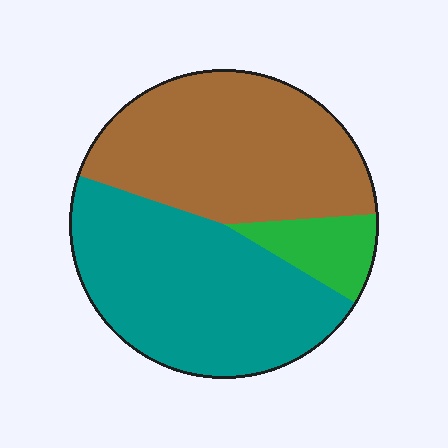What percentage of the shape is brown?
Brown takes up about two fifths (2/5) of the shape.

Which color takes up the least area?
Green, at roughly 10%.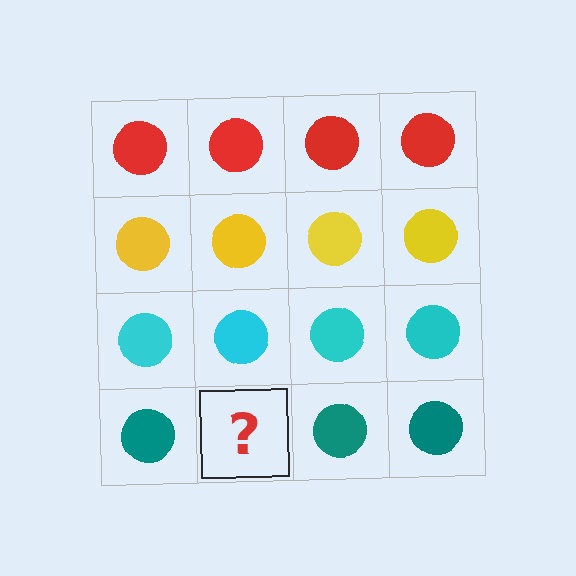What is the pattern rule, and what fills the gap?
The rule is that each row has a consistent color. The gap should be filled with a teal circle.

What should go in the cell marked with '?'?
The missing cell should contain a teal circle.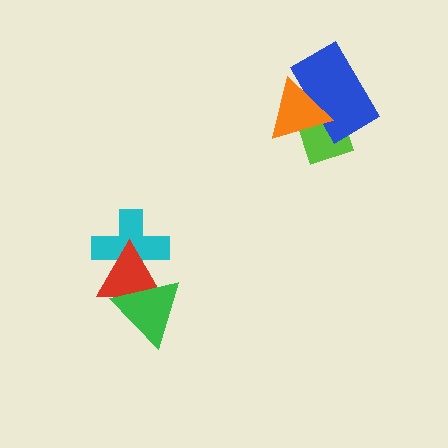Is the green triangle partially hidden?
No, no other shape covers it.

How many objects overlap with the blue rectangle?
2 objects overlap with the blue rectangle.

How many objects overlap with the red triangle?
2 objects overlap with the red triangle.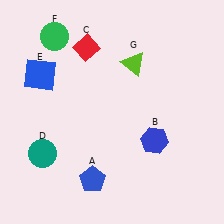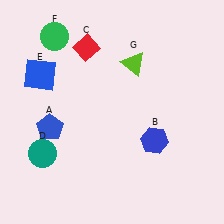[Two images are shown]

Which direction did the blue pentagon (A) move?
The blue pentagon (A) moved up.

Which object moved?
The blue pentagon (A) moved up.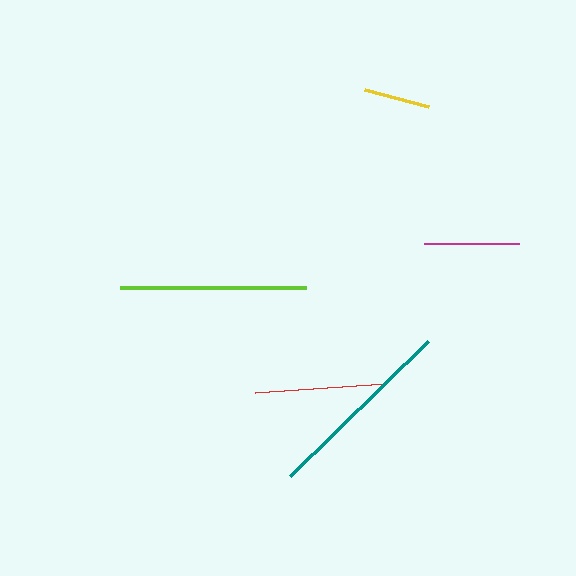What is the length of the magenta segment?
The magenta segment is approximately 95 pixels long.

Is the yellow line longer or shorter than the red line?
The red line is longer than the yellow line.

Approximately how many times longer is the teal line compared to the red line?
The teal line is approximately 1.5 times the length of the red line.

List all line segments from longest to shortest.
From longest to shortest: teal, lime, red, magenta, yellow.